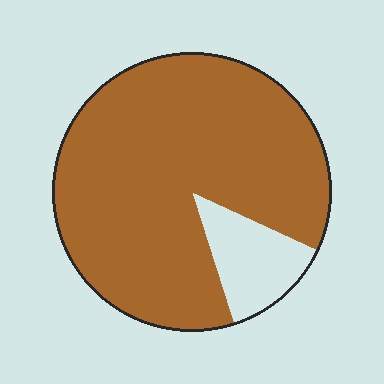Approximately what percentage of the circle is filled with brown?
Approximately 85%.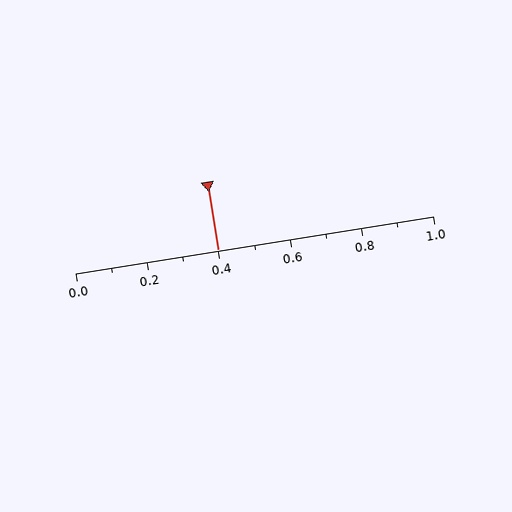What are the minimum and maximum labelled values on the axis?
The axis runs from 0.0 to 1.0.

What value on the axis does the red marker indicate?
The marker indicates approximately 0.4.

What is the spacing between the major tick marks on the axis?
The major ticks are spaced 0.2 apart.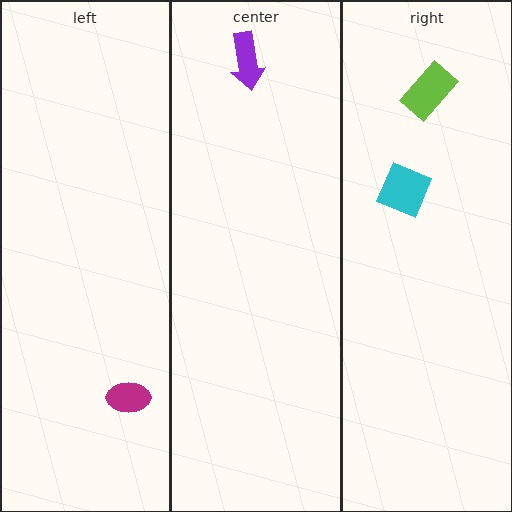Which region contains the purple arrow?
The center region.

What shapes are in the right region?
The cyan square, the lime rectangle.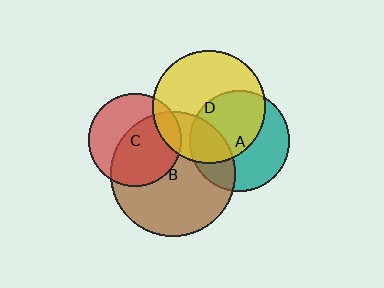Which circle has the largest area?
Circle B (brown).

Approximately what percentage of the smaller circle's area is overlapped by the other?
Approximately 50%.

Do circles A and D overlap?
Yes.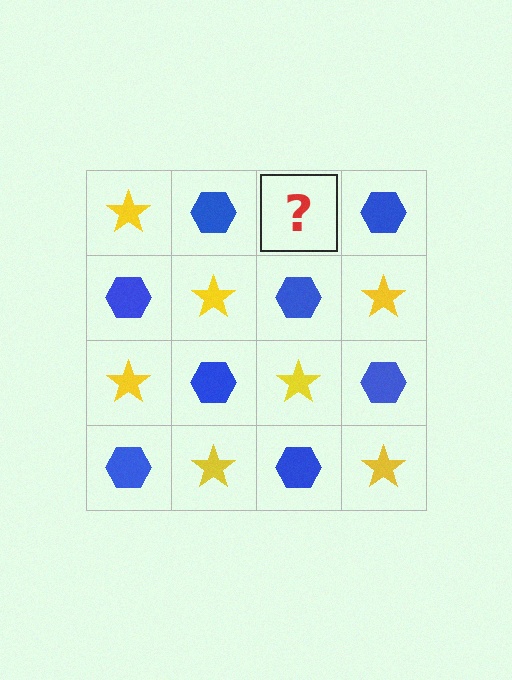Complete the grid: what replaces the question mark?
The question mark should be replaced with a yellow star.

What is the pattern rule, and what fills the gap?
The rule is that it alternates yellow star and blue hexagon in a checkerboard pattern. The gap should be filled with a yellow star.